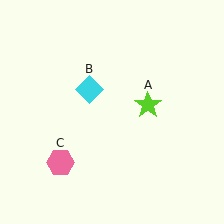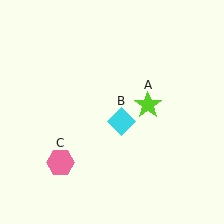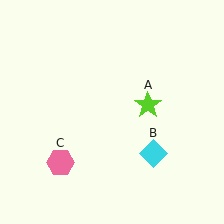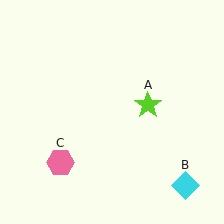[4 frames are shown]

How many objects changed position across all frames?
1 object changed position: cyan diamond (object B).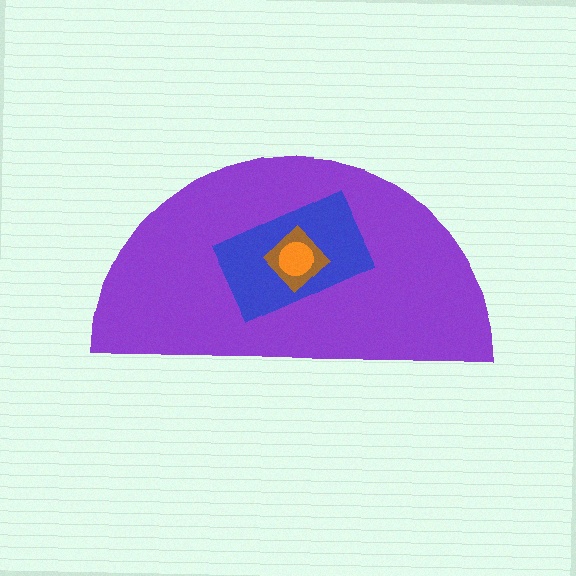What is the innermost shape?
The orange circle.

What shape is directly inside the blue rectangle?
The brown diamond.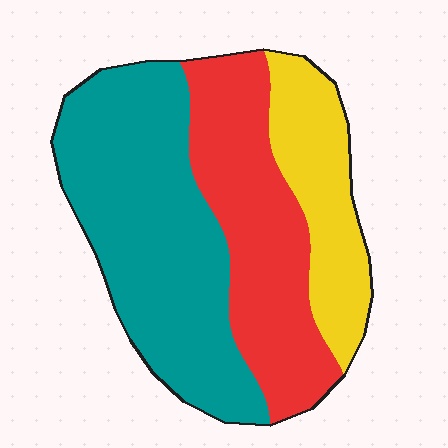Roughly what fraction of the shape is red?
Red covers roughly 35% of the shape.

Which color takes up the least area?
Yellow, at roughly 20%.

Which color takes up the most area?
Teal, at roughly 45%.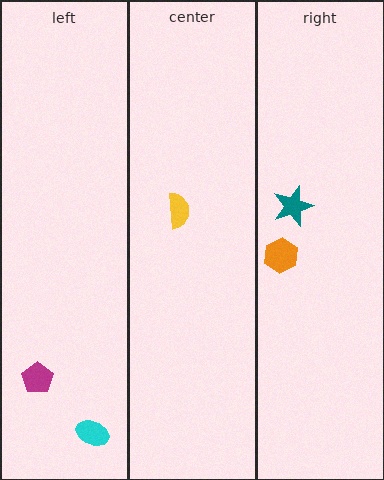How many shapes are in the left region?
2.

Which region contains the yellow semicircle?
The center region.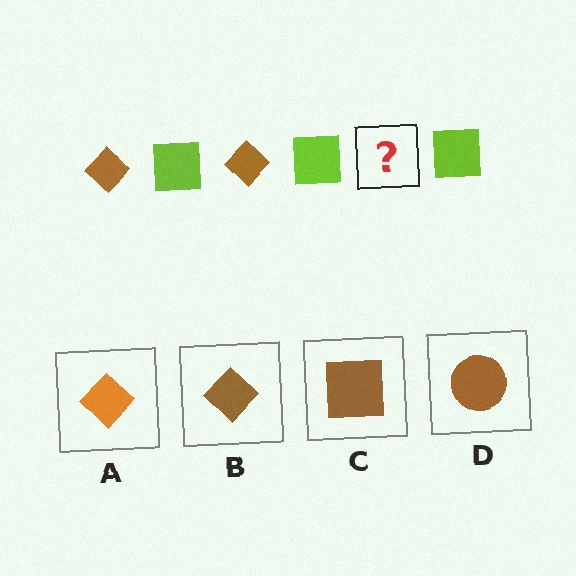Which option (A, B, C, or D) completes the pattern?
B.